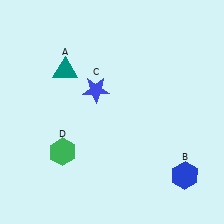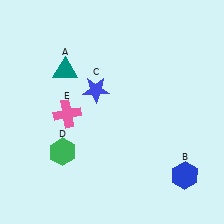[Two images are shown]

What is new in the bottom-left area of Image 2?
A pink cross (E) was added in the bottom-left area of Image 2.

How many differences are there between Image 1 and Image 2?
There is 1 difference between the two images.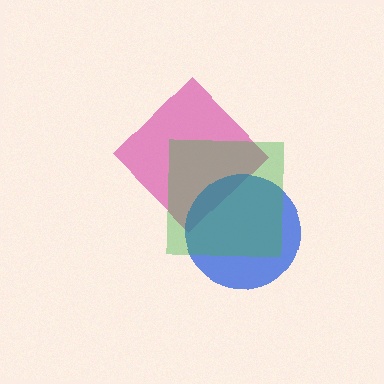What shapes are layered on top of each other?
The layered shapes are: a magenta diamond, a blue circle, a green square.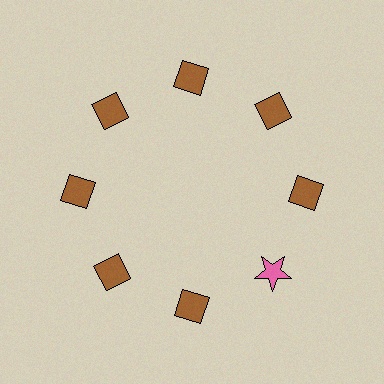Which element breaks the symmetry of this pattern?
The pink star at roughly the 4 o'clock position breaks the symmetry. All other shapes are brown diamonds.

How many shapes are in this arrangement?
There are 8 shapes arranged in a ring pattern.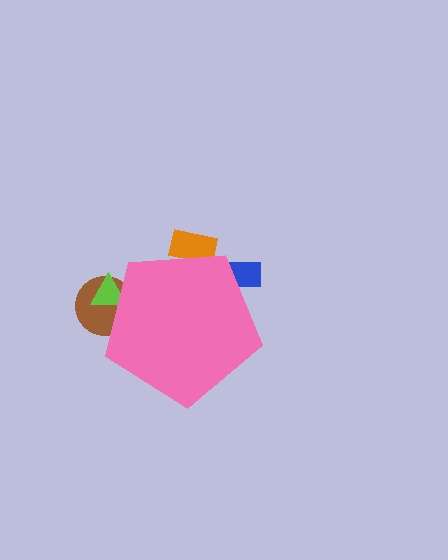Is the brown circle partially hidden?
Yes, the brown circle is partially hidden behind the pink pentagon.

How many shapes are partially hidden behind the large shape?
4 shapes are partially hidden.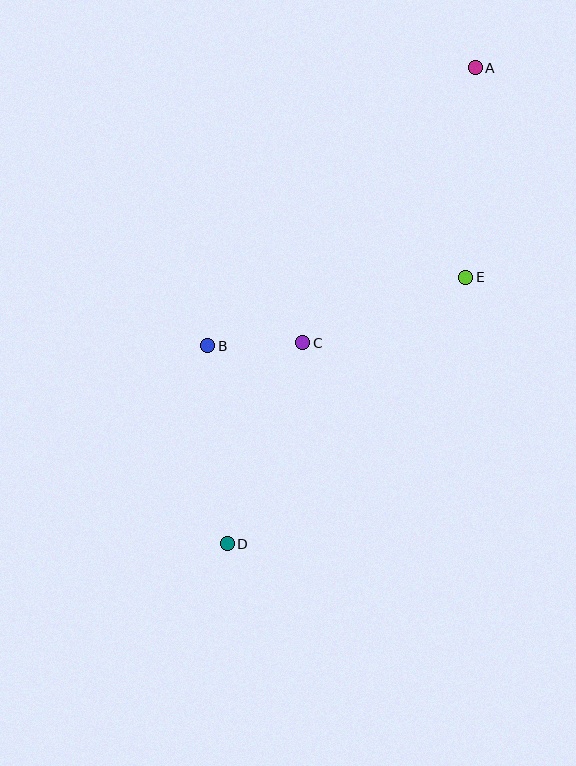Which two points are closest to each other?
Points B and C are closest to each other.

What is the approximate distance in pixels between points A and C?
The distance between A and C is approximately 325 pixels.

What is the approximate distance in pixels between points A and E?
The distance between A and E is approximately 210 pixels.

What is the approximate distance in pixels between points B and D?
The distance between B and D is approximately 199 pixels.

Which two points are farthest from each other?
Points A and D are farthest from each other.